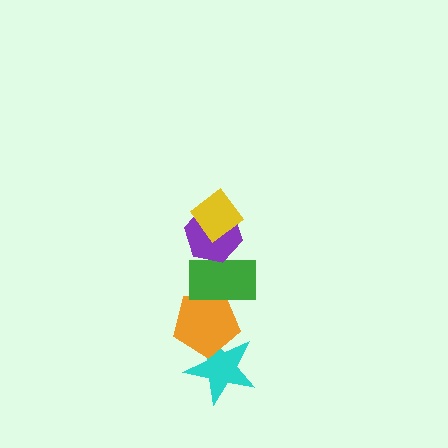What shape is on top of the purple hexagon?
The yellow diamond is on top of the purple hexagon.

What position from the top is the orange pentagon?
The orange pentagon is 4th from the top.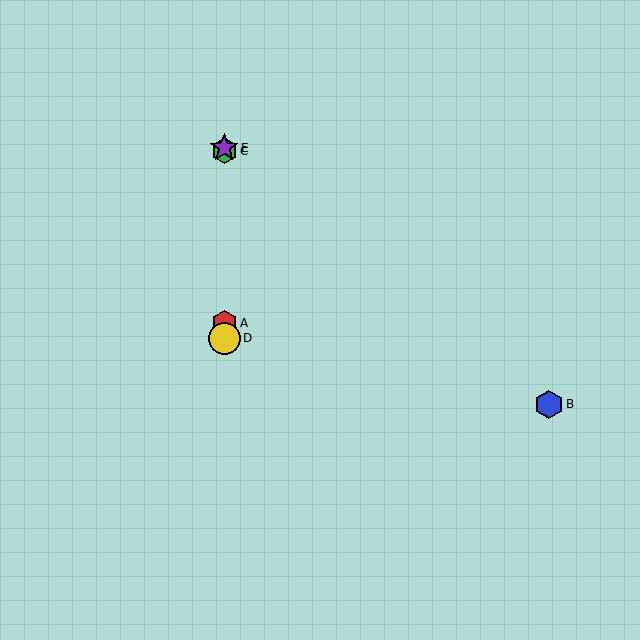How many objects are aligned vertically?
4 objects (A, C, D, E) are aligned vertically.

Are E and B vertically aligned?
No, E is at x≈224 and B is at x≈549.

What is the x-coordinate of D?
Object D is at x≈224.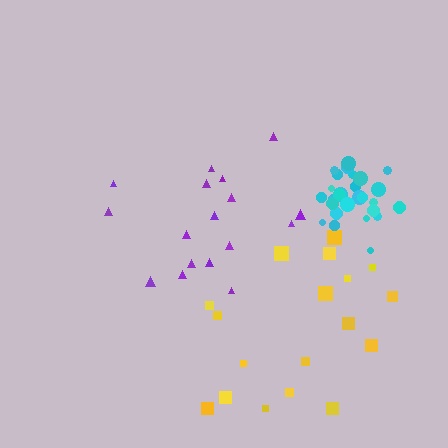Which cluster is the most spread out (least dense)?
Purple.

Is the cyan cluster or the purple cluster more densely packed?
Cyan.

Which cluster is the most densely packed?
Cyan.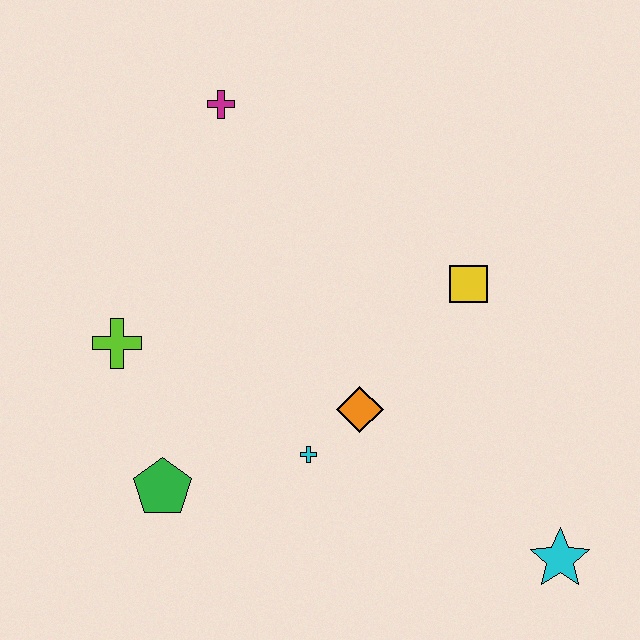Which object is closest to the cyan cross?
The orange diamond is closest to the cyan cross.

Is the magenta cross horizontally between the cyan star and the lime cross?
Yes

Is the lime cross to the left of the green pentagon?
Yes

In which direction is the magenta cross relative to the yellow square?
The magenta cross is to the left of the yellow square.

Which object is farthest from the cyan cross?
The magenta cross is farthest from the cyan cross.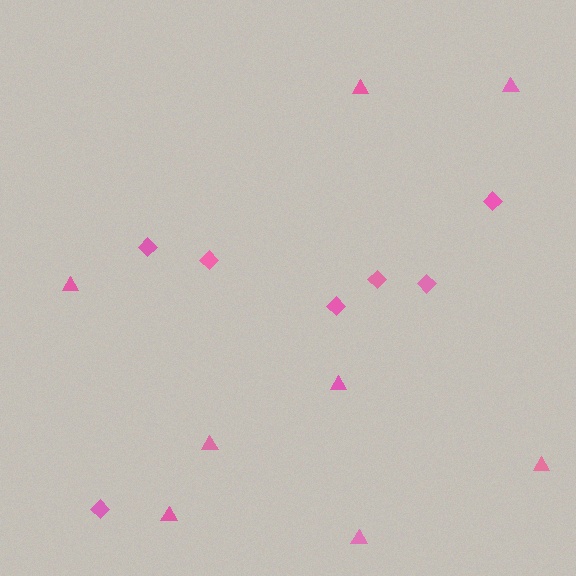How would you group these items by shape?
There are 2 groups: one group of diamonds (7) and one group of triangles (8).